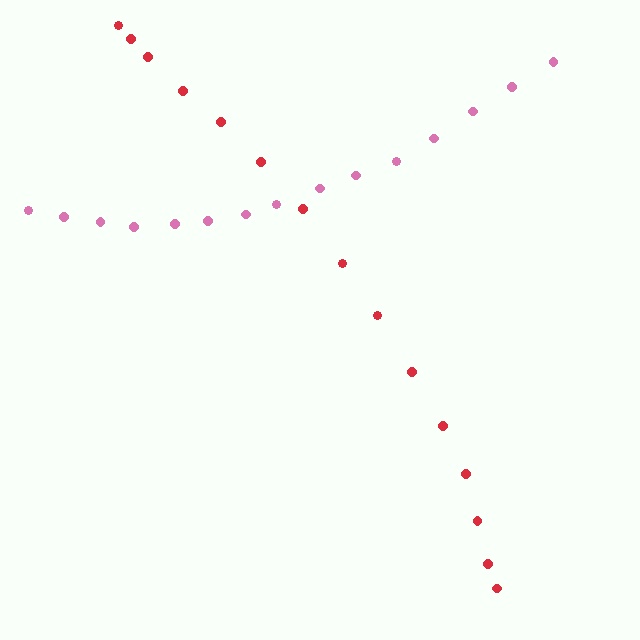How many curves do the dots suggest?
There are 2 distinct paths.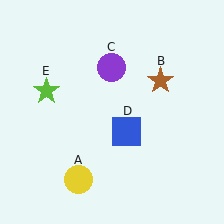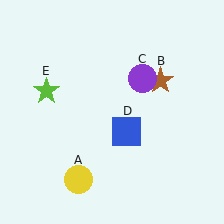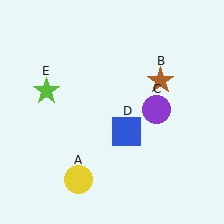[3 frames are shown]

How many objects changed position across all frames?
1 object changed position: purple circle (object C).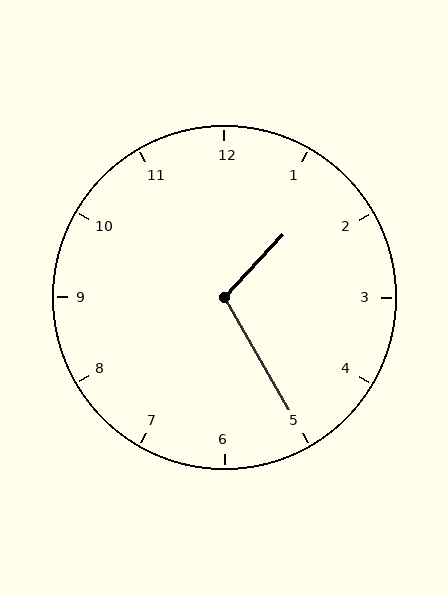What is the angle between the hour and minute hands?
Approximately 108 degrees.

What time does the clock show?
1:25.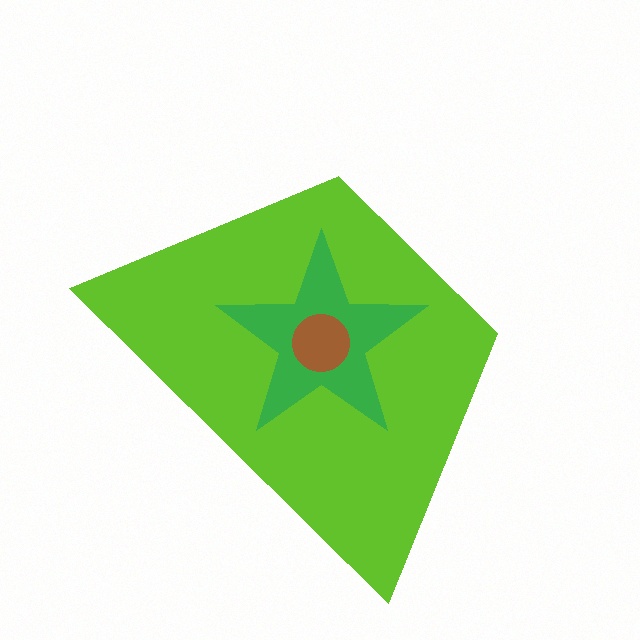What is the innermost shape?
The brown circle.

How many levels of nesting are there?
3.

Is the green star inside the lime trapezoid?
Yes.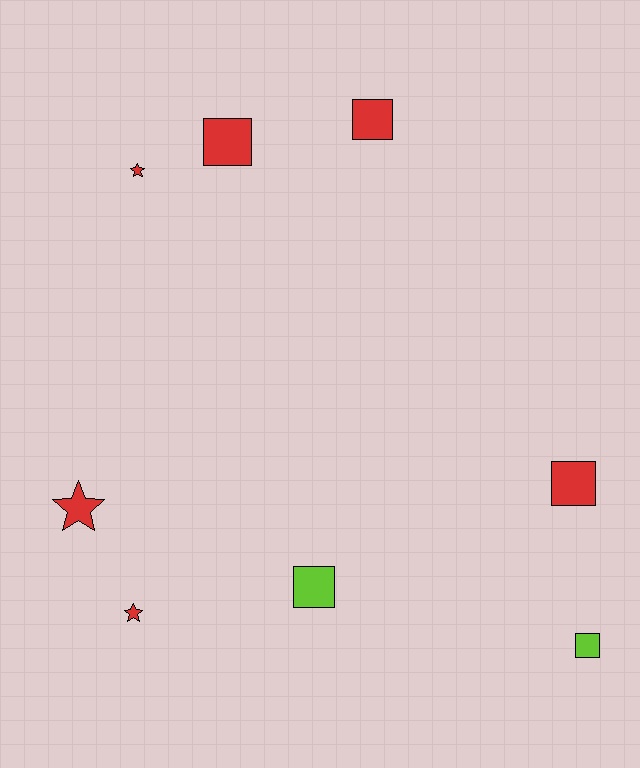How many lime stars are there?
There are no lime stars.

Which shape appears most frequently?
Square, with 5 objects.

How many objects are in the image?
There are 8 objects.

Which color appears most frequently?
Red, with 6 objects.